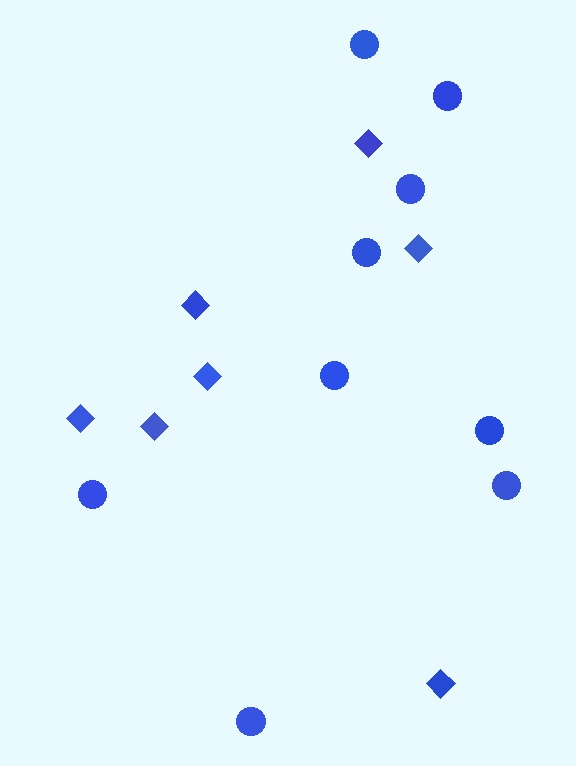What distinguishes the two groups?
There are 2 groups: one group of diamonds (7) and one group of circles (9).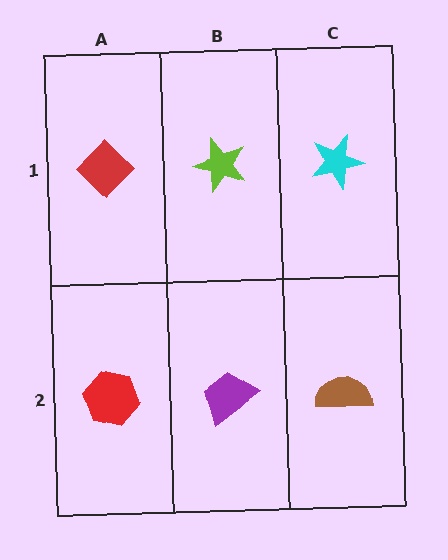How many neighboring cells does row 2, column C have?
2.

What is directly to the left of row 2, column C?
A purple trapezoid.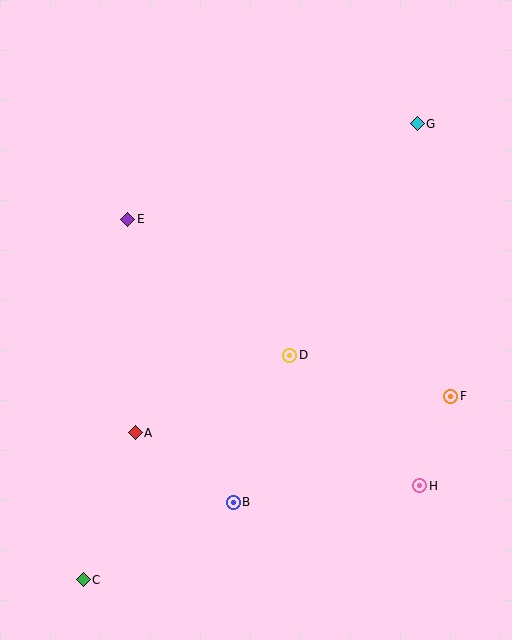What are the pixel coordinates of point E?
Point E is at (128, 219).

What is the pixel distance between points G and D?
The distance between G and D is 264 pixels.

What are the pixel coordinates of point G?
Point G is at (417, 124).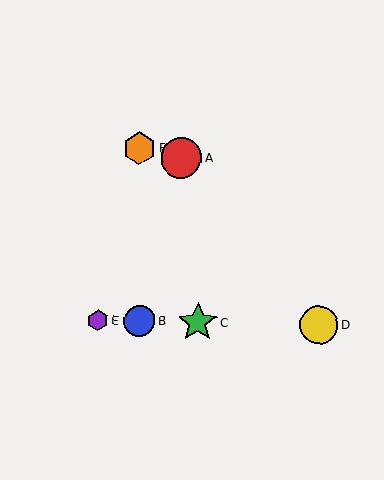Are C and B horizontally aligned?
Yes, both are at y≈322.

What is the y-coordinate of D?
Object D is at y≈325.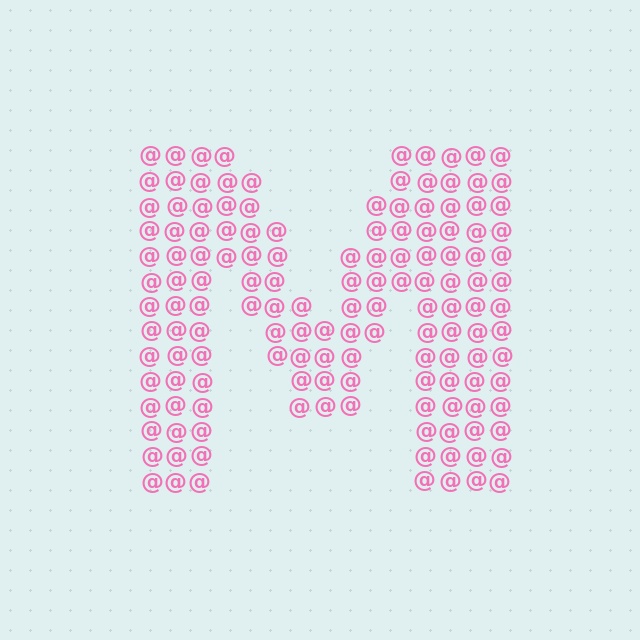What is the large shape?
The large shape is the letter M.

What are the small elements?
The small elements are at signs.